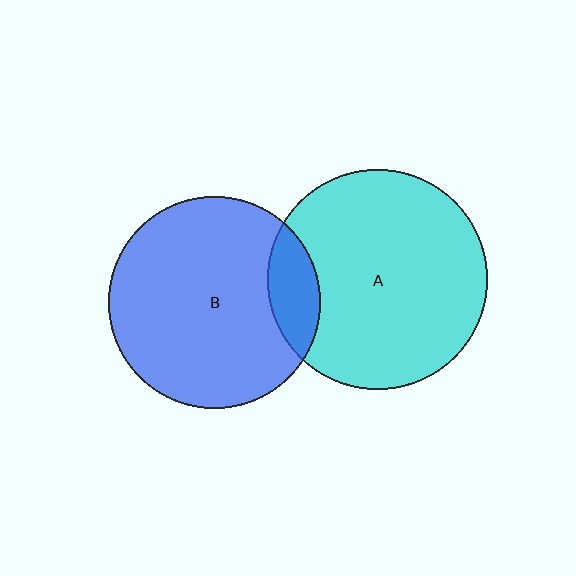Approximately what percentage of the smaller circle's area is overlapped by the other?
Approximately 15%.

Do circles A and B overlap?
Yes.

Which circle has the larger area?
Circle A (cyan).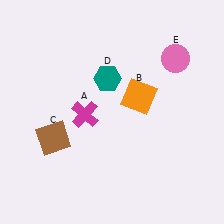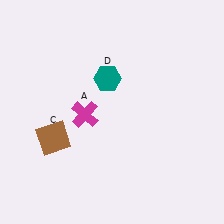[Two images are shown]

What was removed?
The pink circle (E), the orange square (B) were removed in Image 2.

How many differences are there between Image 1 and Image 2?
There are 2 differences between the two images.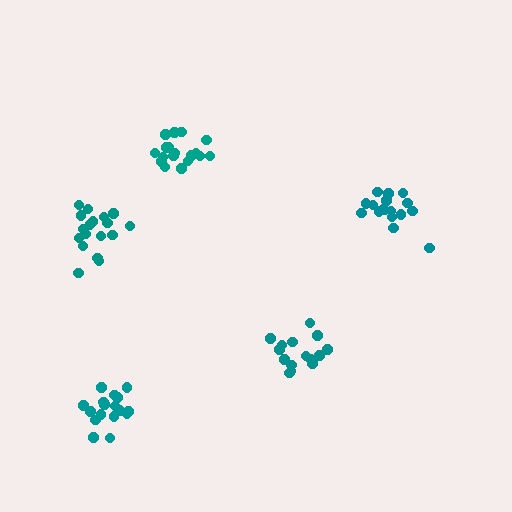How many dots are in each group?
Group 1: 17 dots, Group 2: 18 dots, Group 3: 15 dots, Group 4: 18 dots, Group 5: 17 dots (85 total).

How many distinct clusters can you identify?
There are 5 distinct clusters.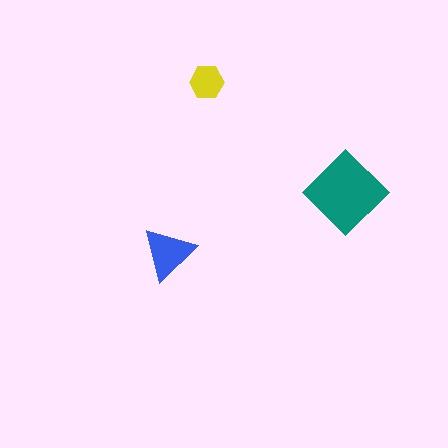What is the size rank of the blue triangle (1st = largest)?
2nd.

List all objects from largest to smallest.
The teal diamond, the blue triangle, the yellow hexagon.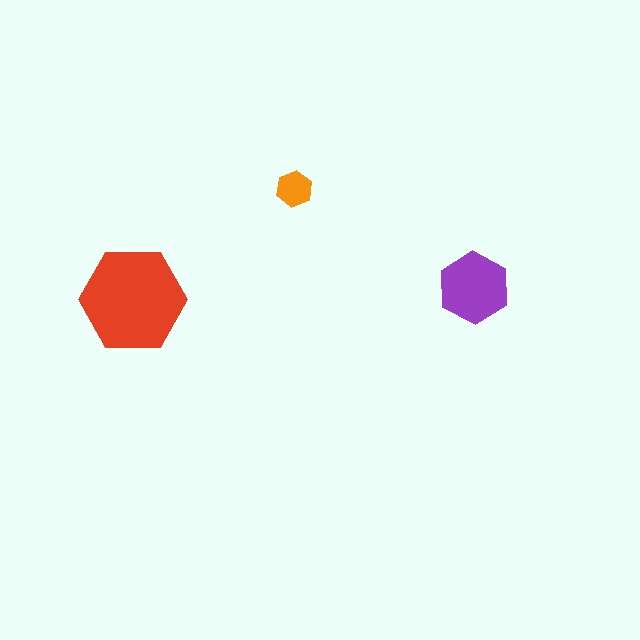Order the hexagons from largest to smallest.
the red one, the purple one, the orange one.